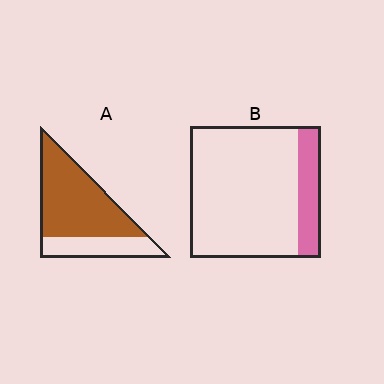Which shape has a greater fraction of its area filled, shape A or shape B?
Shape A.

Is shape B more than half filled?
No.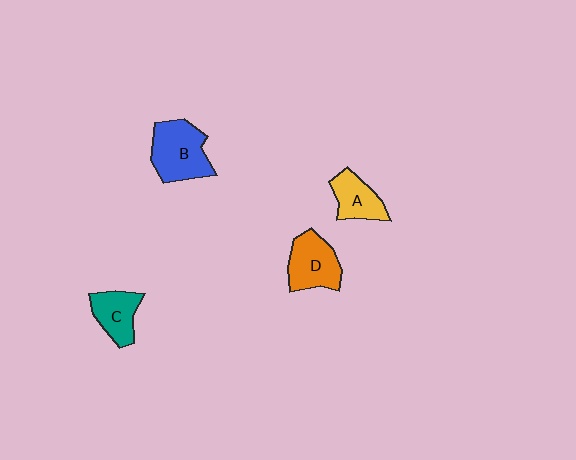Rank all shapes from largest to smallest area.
From largest to smallest: B (blue), D (orange), C (teal), A (yellow).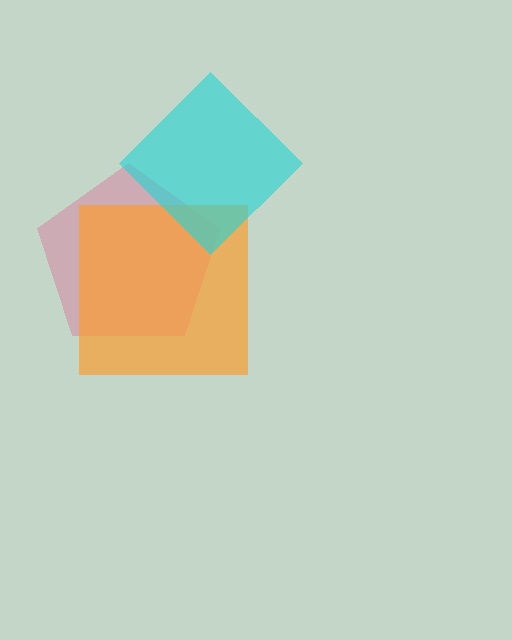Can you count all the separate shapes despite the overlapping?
Yes, there are 3 separate shapes.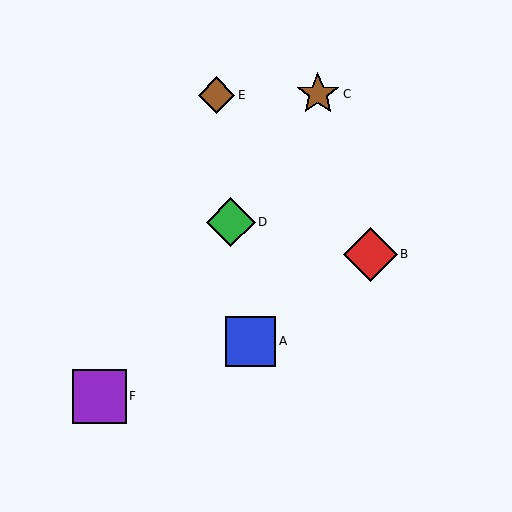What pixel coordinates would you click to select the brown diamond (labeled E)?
Click at (217, 95) to select the brown diamond E.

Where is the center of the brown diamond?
The center of the brown diamond is at (217, 95).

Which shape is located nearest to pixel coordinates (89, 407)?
The purple square (labeled F) at (99, 396) is nearest to that location.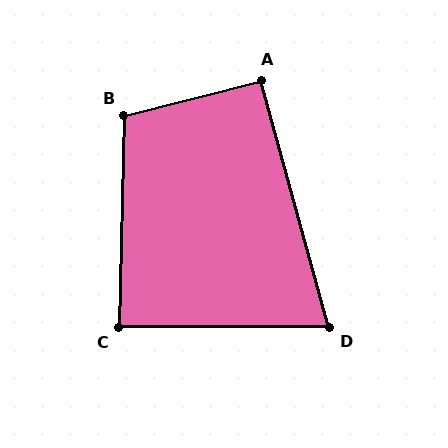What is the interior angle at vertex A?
Approximately 91 degrees (approximately right).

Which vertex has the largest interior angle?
B, at approximately 105 degrees.